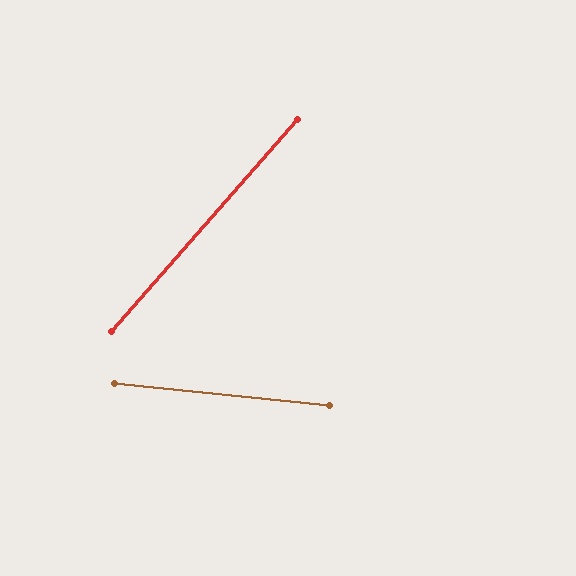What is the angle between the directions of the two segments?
Approximately 55 degrees.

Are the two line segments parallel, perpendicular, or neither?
Neither parallel nor perpendicular — they differ by about 55°.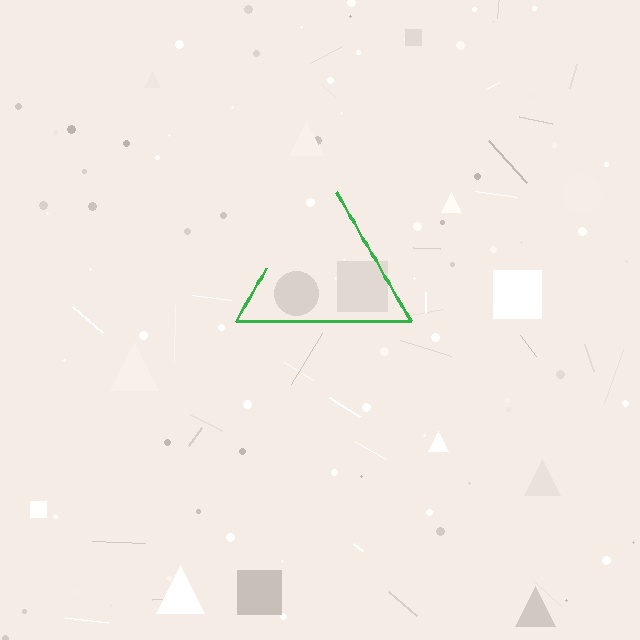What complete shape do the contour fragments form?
The contour fragments form a triangle.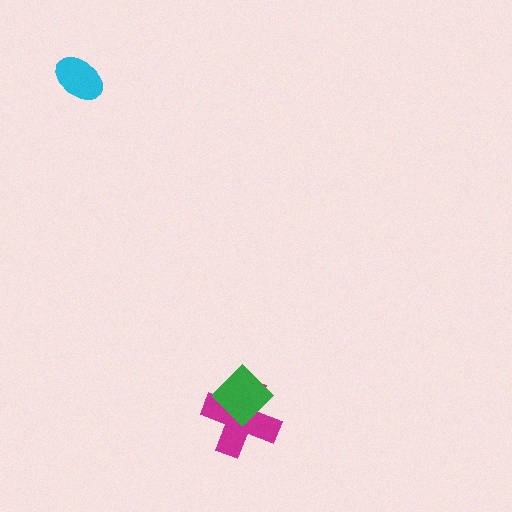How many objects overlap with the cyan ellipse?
0 objects overlap with the cyan ellipse.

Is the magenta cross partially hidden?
Yes, it is partially covered by another shape.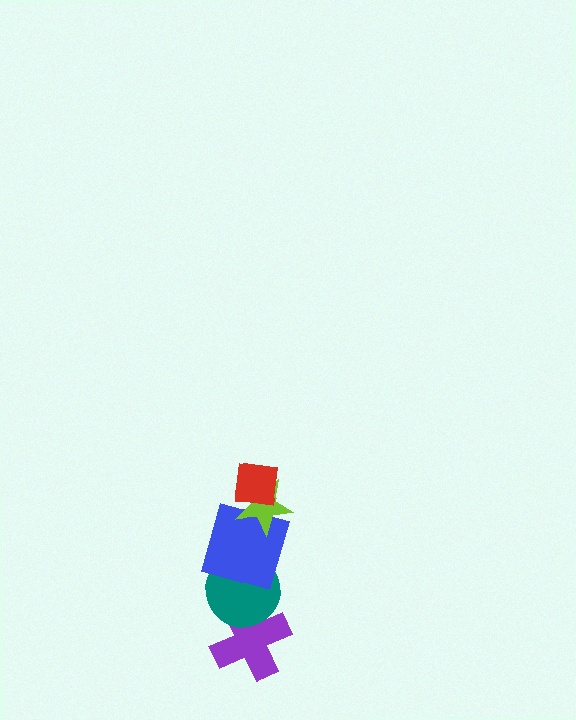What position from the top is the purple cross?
The purple cross is 5th from the top.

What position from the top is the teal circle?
The teal circle is 4th from the top.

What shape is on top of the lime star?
The red square is on top of the lime star.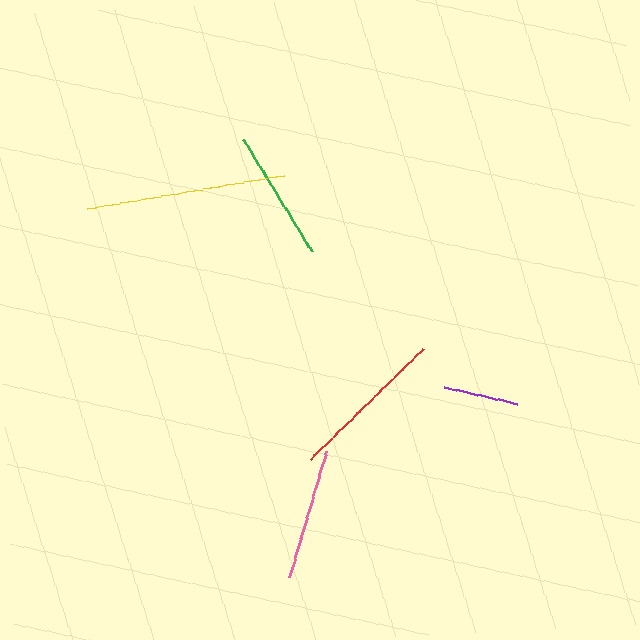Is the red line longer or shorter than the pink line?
The red line is longer than the pink line.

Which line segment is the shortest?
The purple line is the shortest at approximately 75 pixels.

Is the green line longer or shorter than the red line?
The red line is longer than the green line.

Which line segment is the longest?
The yellow line is the longest at approximately 200 pixels.